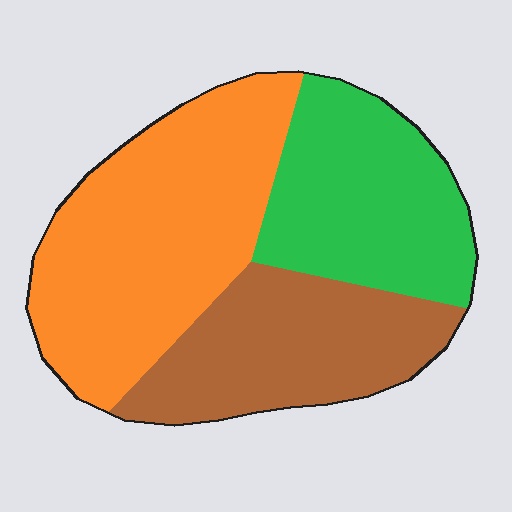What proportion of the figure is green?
Green takes up about one quarter (1/4) of the figure.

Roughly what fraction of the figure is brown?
Brown covers 28% of the figure.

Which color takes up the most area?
Orange, at roughly 45%.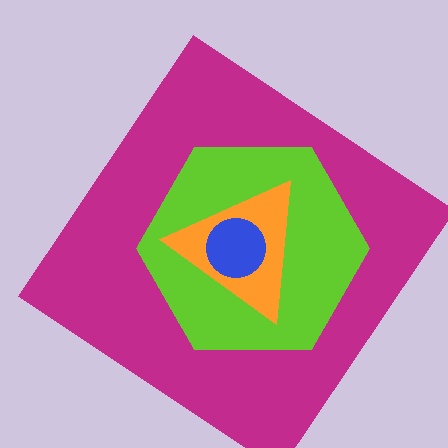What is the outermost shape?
The magenta diamond.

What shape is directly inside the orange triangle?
The blue circle.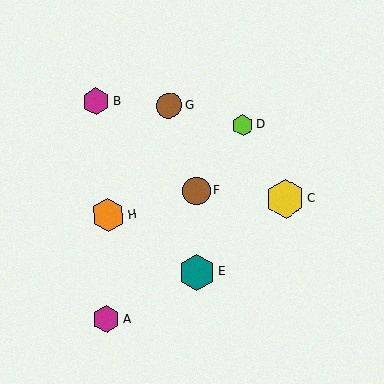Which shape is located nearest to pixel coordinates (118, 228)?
The orange hexagon (labeled H) at (108, 215) is nearest to that location.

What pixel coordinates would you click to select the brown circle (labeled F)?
Click at (197, 191) to select the brown circle F.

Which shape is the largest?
The yellow hexagon (labeled C) is the largest.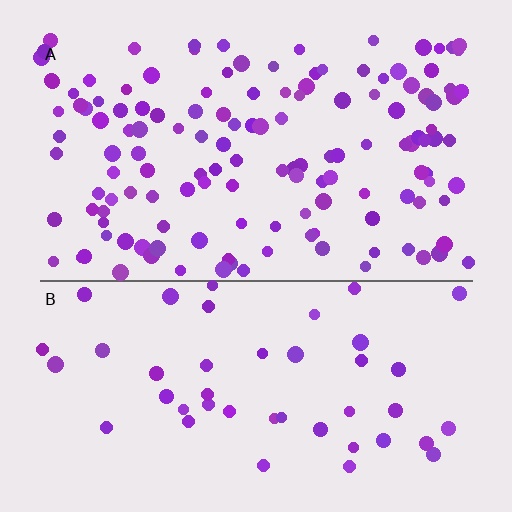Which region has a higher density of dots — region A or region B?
A (the top).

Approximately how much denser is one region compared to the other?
Approximately 3.0× — region A over region B.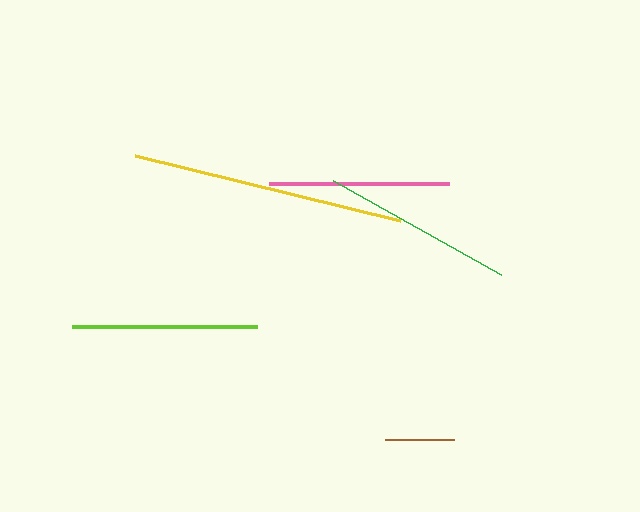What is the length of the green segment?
The green segment is approximately 193 pixels long.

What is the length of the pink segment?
The pink segment is approximately 180 pixels long.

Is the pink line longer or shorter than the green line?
The green line is longer than the pink line.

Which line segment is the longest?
The yellow line is the longest at approximately 273 pixels.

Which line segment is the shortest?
The brown line is the shortest at approximately 69 pixels.